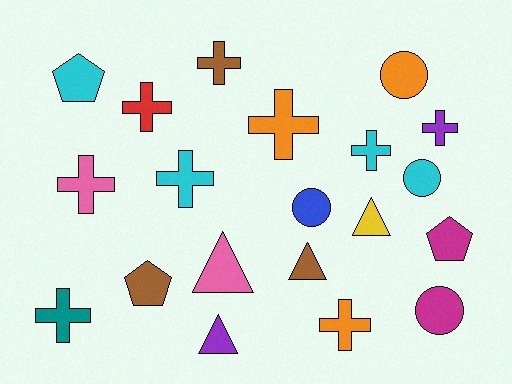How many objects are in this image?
There are 20 objects.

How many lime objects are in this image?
There are no lime objects.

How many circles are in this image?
There are 4 circles.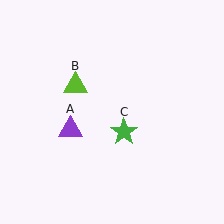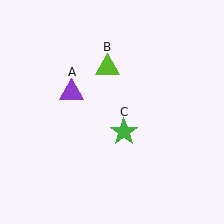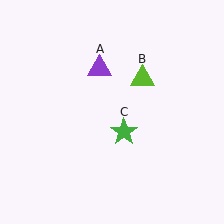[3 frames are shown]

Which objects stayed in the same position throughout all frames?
Green star (object C) remained stationary.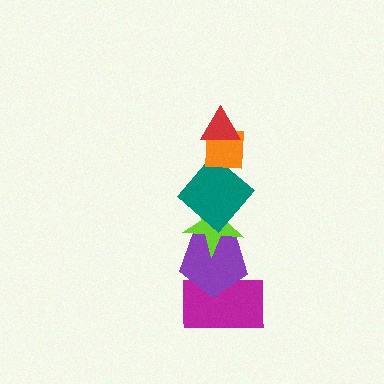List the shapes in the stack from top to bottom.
From top to bottom: the red triangle, the orange square, the teal diamond, the lime star, the purple pentagon, the magenta rectangle.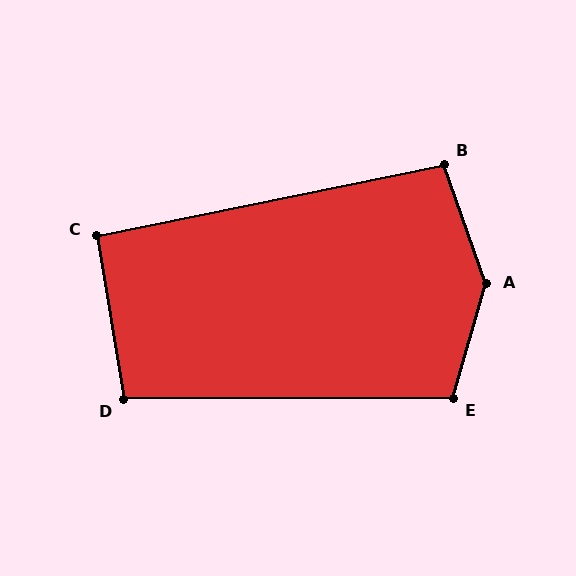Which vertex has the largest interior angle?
A, at approximately 144 degrees.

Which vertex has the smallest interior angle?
C, at approximately 92 degrees.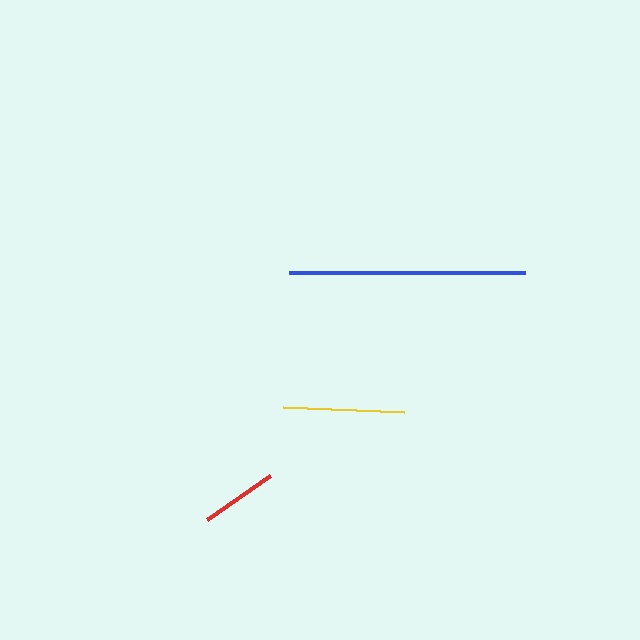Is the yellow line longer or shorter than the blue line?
The blue line is longer than the yellow line.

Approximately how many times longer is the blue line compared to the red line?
The blue line is approximately 3.1 times the length of the red line.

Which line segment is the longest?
The blue line is the longest at approximately 236 pixels.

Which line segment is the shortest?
The red line is the shortest at approximately 77 pixels.